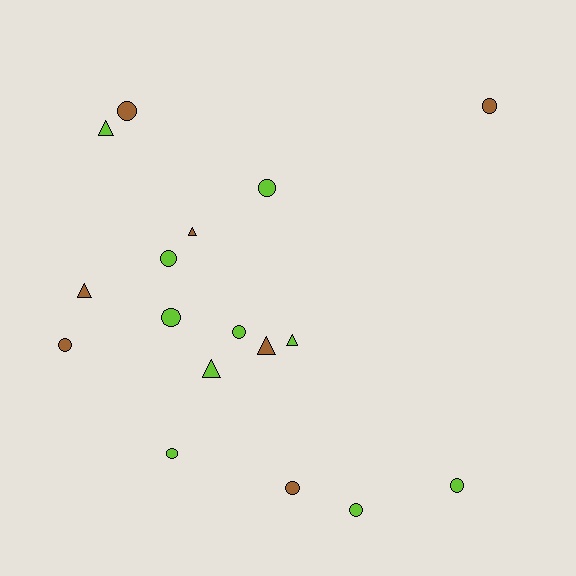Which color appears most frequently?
Lime, with 10 objects.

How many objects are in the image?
There are 17 objects.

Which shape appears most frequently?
Circle, with 11 objects.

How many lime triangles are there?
There are 3 lime triangles.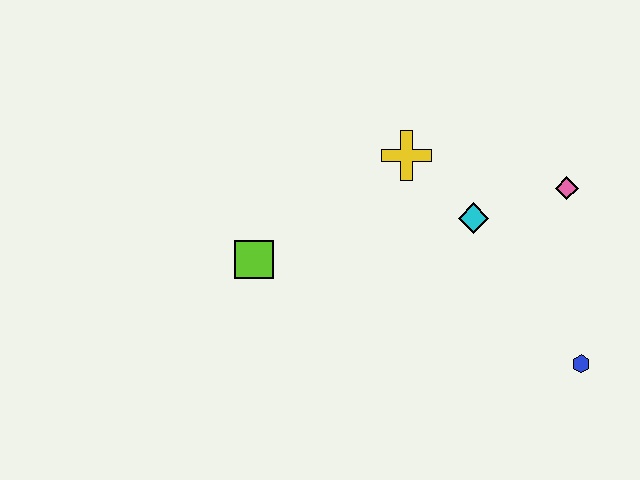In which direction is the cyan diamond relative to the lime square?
The cyan diamond is to the right of the lime square.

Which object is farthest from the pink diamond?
The lime square is farthest from the pink diamond.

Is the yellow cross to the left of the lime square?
No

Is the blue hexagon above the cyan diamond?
No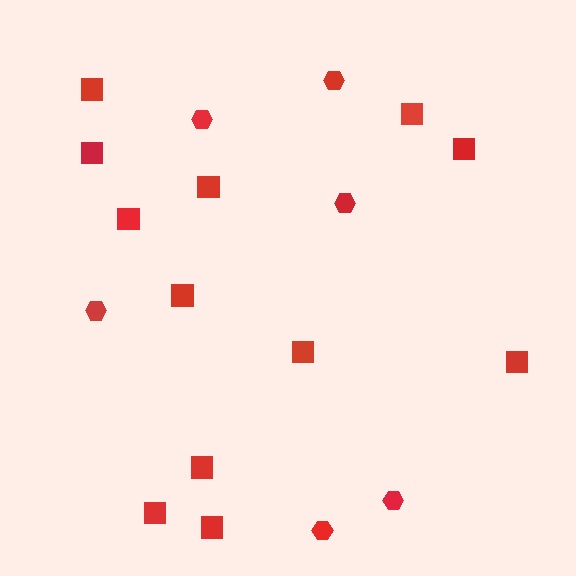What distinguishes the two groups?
There are 2 groups: one group of hexagons (6) and one group of squares (12).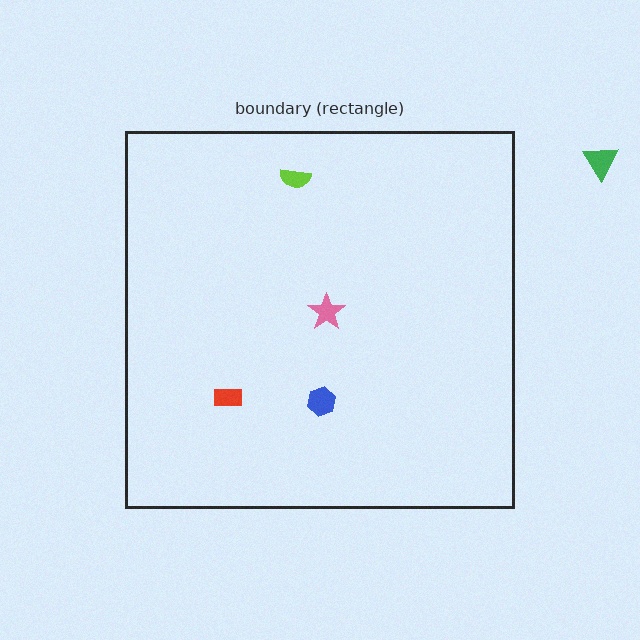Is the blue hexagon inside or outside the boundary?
Inside.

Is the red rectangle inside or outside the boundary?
Inside.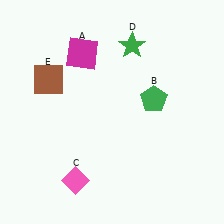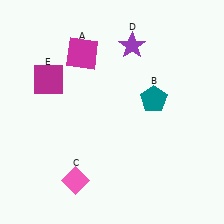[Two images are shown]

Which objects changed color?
B changed from green to teal. D changed from green to purple. E changed from brown to magenta.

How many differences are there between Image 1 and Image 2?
There are 3 differences between the two images.